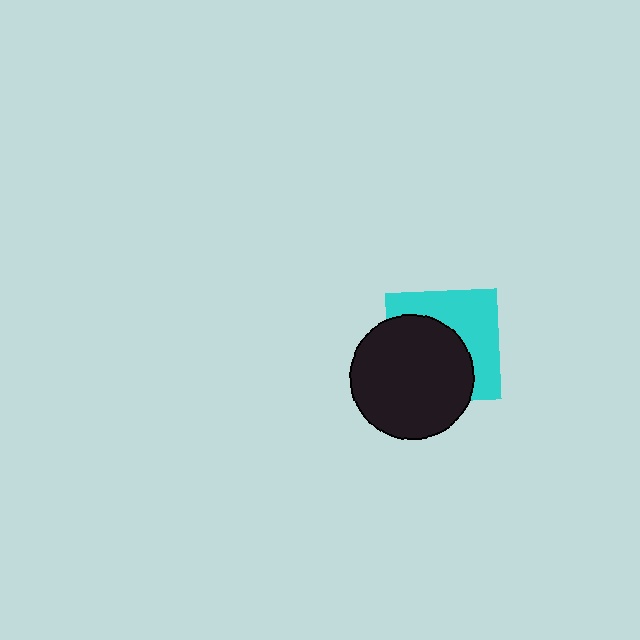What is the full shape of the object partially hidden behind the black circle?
The partially hidden object is a cyan square.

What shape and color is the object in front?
The object in front is a black circle.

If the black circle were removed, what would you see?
You would see the complete cyan square.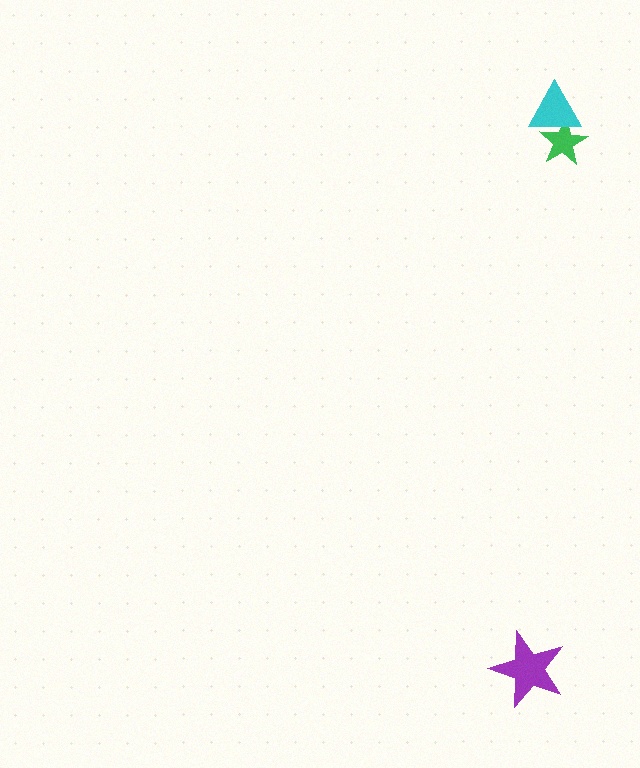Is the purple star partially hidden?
No, no other shape covers it.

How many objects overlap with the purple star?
0 objects overlap with the purple star.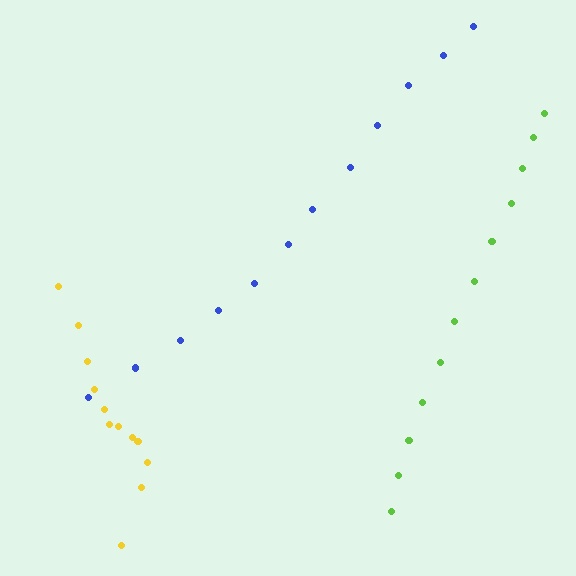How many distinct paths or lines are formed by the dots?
There are 3 distinct paths.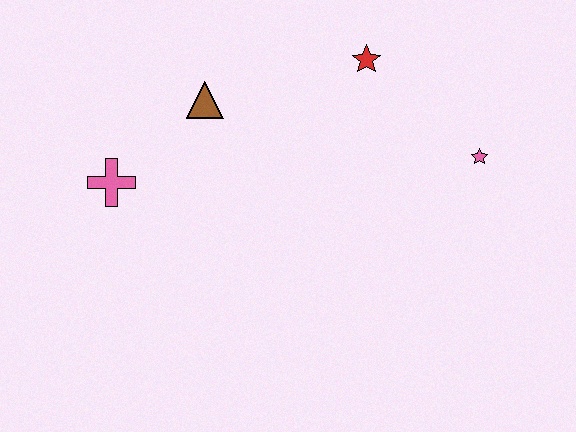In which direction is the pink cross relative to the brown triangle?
The pink cross is to the left of the brown triangle.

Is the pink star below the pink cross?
No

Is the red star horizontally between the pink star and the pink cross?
Yes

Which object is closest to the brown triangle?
The pink cross is closest to the brown triangle.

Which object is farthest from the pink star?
The pink cross is farthest from the pink star.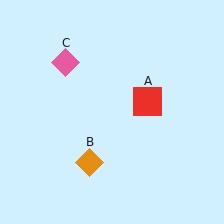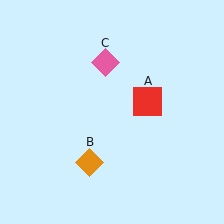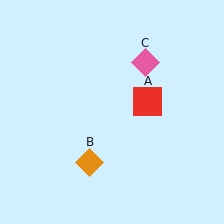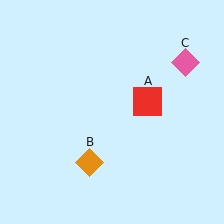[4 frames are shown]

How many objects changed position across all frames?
1 object changed position: pink diamond (object C).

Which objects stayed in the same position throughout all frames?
Red square (object A) and orange diamond (object B) remained stationary.